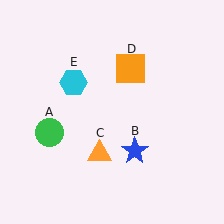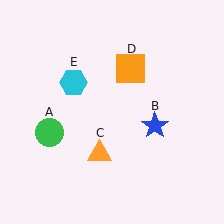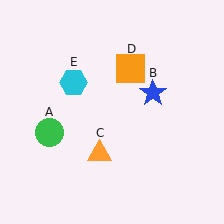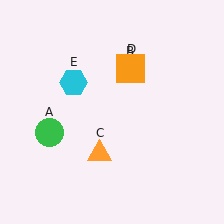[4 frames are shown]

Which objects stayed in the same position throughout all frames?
Green circle (object A) and orange triangle (object C) and orange square (object D) and cyan hexagon (object E) remained stationary.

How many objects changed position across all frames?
1 object changed position: blue star (object B).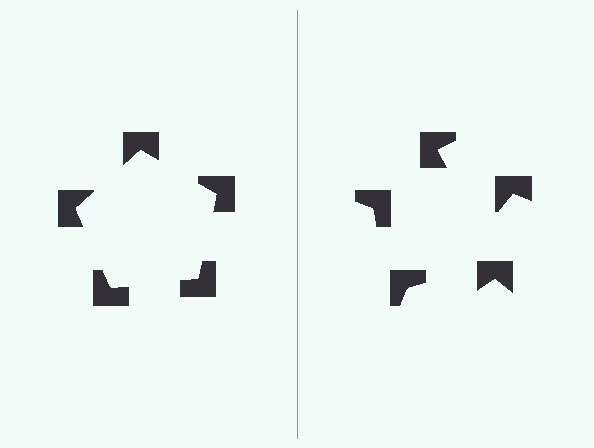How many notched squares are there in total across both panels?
10 — 5 on each side.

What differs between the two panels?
The notched squares are positioned identically on both sides; only the wedge orientations differ. On the left they align to a pentagon; on the right they are misaligned.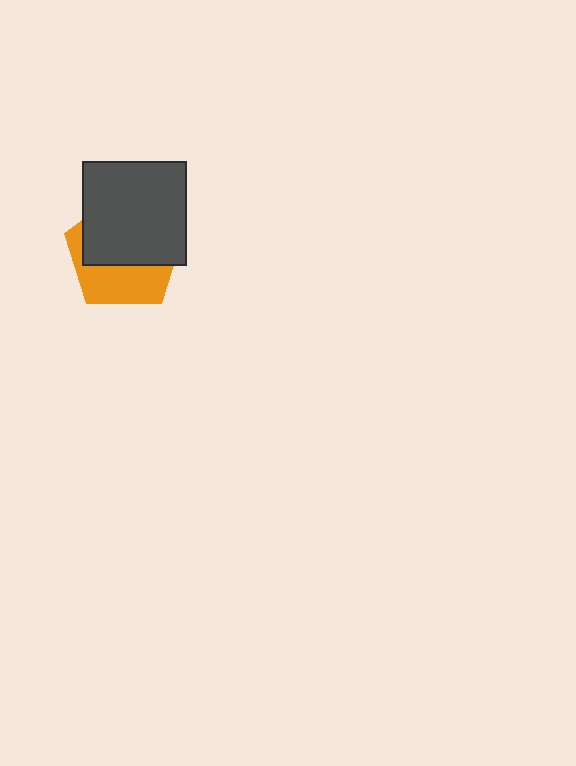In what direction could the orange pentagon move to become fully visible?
The orange pentagon could move down. That would shift it out from behind the dark gray square entirely.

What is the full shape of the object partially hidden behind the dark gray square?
The partially hidden object is an orange pentagon.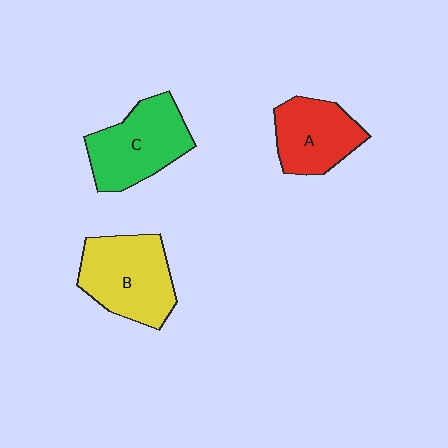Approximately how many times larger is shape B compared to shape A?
Approximately 1.3 times.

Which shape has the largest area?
Shape B (yellow).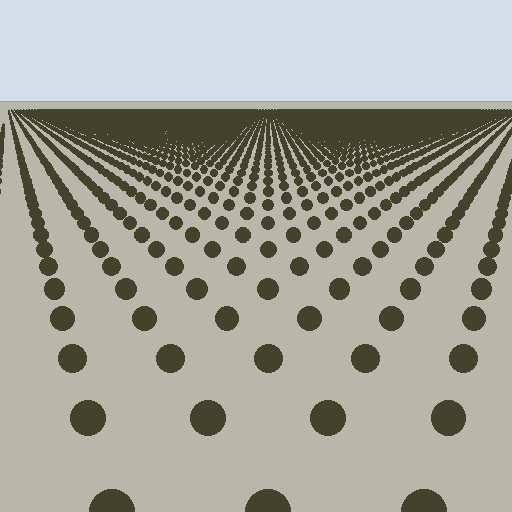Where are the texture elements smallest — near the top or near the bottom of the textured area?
Near the top.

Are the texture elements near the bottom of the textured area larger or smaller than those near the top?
Larger. Near the bottom, elements are closer to the viewer and appear at a bigger on-screen size.